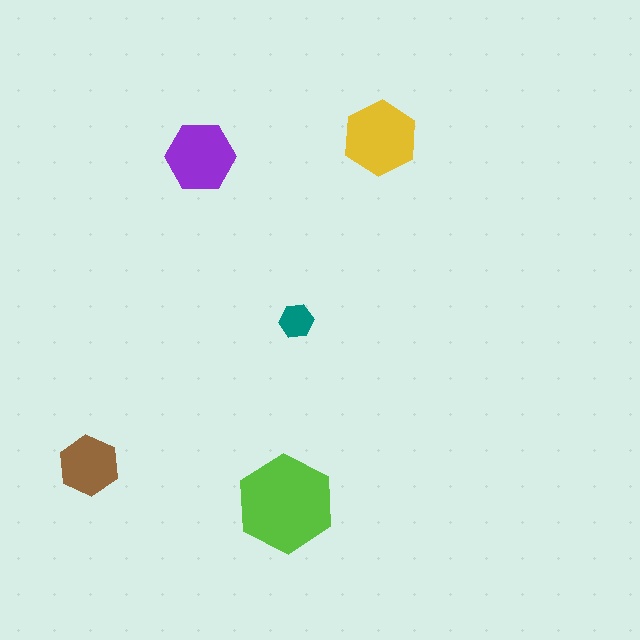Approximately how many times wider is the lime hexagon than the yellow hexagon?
About 1.5 times wider.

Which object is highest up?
The yellow hexagon is topmost.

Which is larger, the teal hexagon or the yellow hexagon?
The yellow one.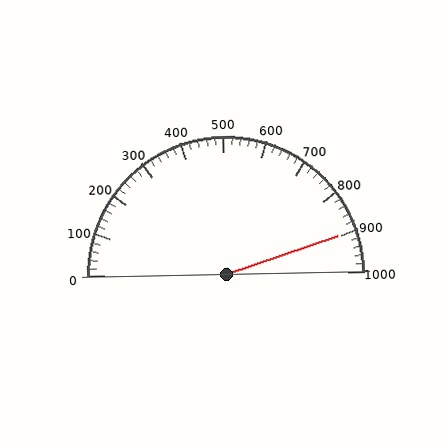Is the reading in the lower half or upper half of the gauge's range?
The reading is in the upper half of the range (0 to 1000).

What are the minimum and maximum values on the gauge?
The gauge ranges from 0 to 1000.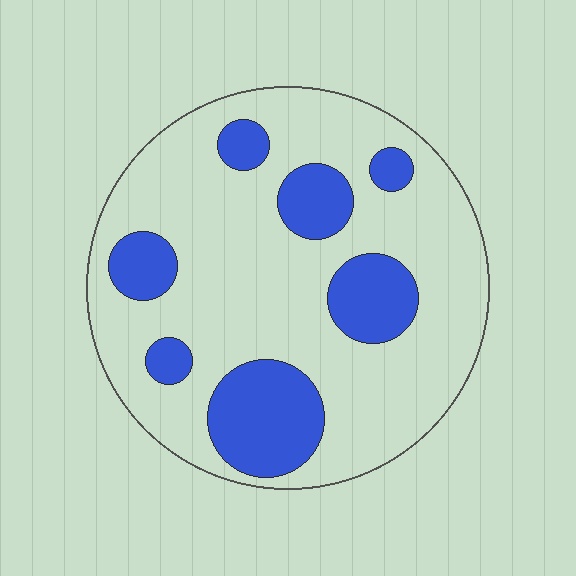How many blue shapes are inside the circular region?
7.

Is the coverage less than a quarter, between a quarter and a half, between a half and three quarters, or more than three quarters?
Less than a quarter.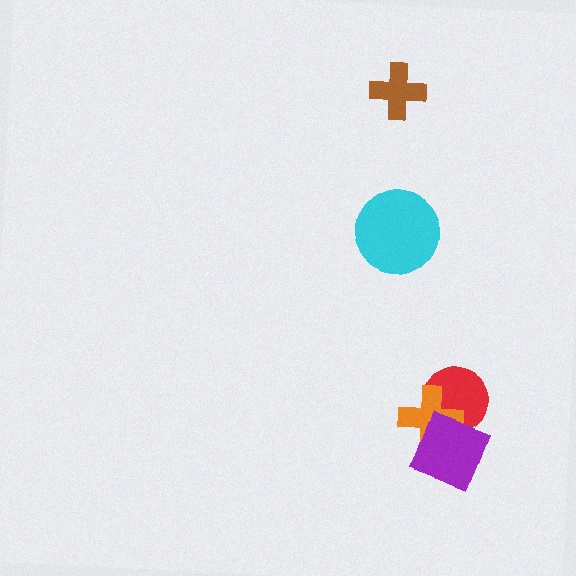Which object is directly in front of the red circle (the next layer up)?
The orange cross is directly in front of the red circle.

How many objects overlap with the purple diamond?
2 objects overlap with the purple diamond.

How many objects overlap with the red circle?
2 objects overlap with the red circle.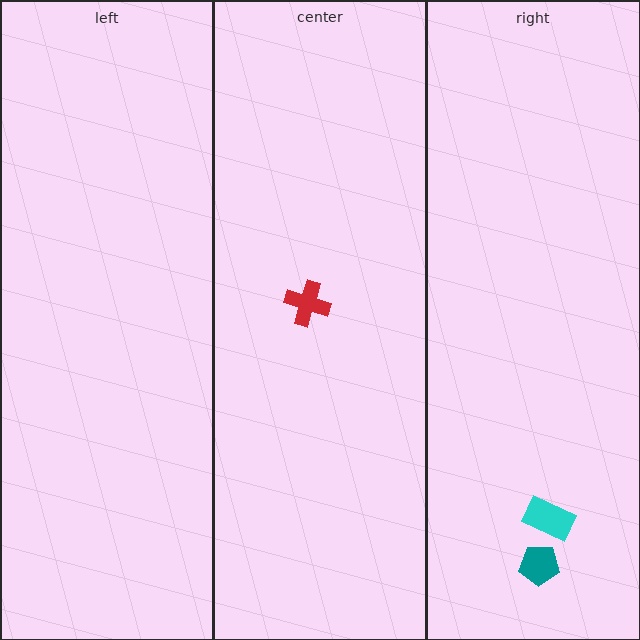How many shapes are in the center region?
1.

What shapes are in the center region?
The red cross.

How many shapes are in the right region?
2.